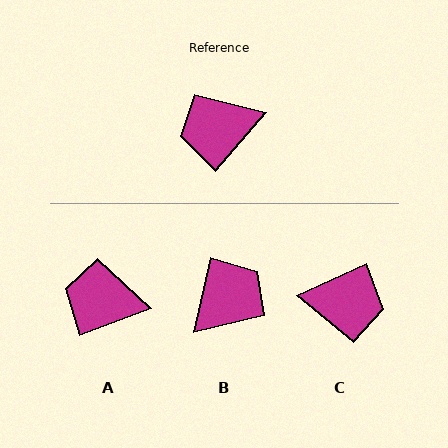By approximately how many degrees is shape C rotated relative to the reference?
Approximately 155 degrees counter-clockwise.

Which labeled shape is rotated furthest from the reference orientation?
C, about 155 degrees away.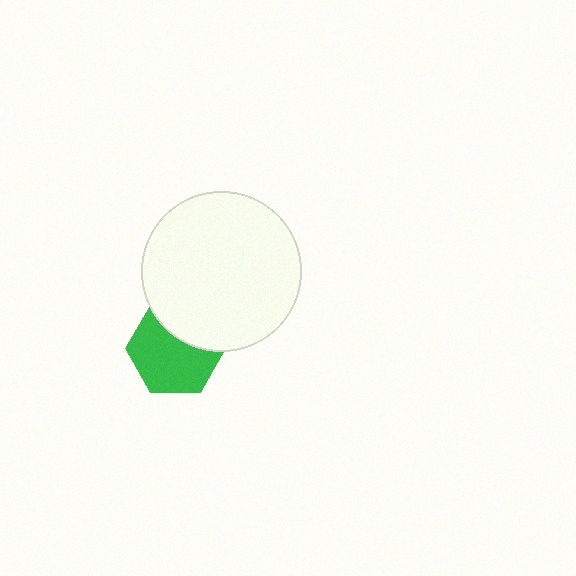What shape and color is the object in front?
The object in front is a white circle.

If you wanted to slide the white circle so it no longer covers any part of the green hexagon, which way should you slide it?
Slide it up — that is the most direct way to separate the two shapes.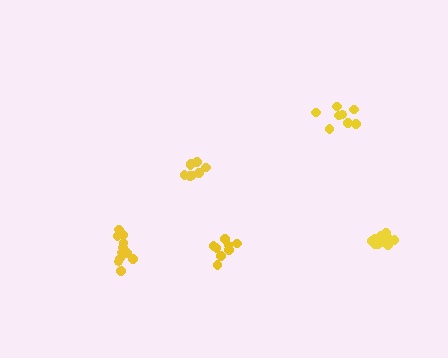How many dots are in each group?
Group 1: 8 dots, Group 2: 11 dots, Group 3: 8 dots, Group 4: 8 dots, Group 5: 12 dots (47 total).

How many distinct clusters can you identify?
There are 5 distinct clusters.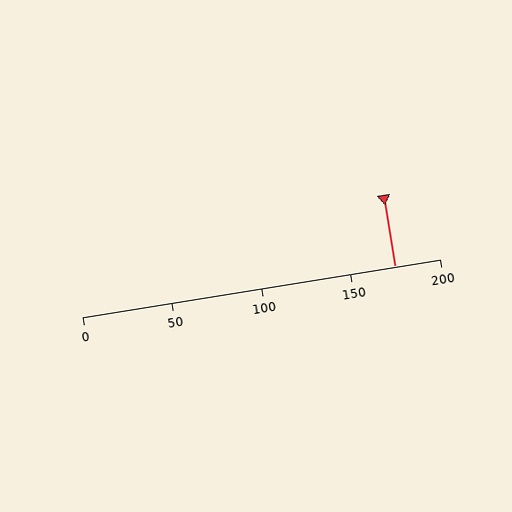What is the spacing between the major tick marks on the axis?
The major ticks are spaced 50 apart.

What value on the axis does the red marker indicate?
The marker indicates approximately 175.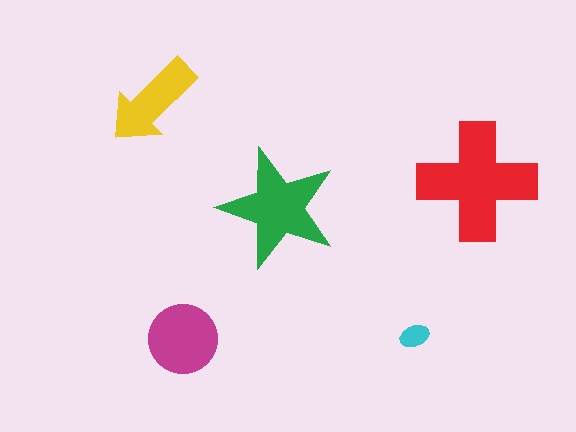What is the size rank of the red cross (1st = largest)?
1st.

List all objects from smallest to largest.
The cyan ellipse, the yellow arrow, the magenta circle, the green star, the red cross.